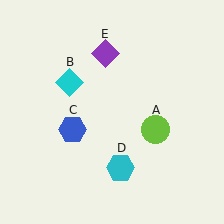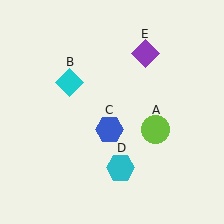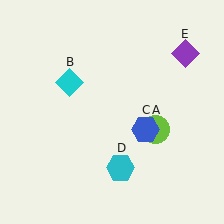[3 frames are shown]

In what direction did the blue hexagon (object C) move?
The blue hexagon (object C) moved right.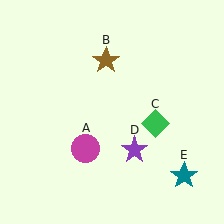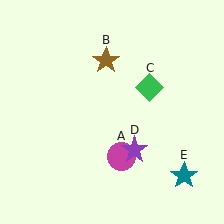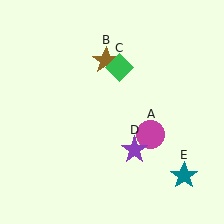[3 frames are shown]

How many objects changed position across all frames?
2 objects changed position: magenta circle (object A), green diamond (object C).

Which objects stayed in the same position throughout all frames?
Brown star (object B) and purple star (object D) and teal star (object E) remained stationary.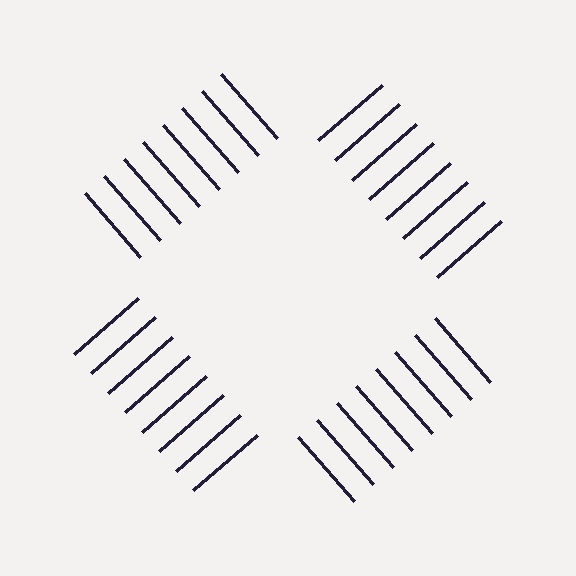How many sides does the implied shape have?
4 sides — the line-ends trace a square.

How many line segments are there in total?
32 — 8 along each of the 4 edges.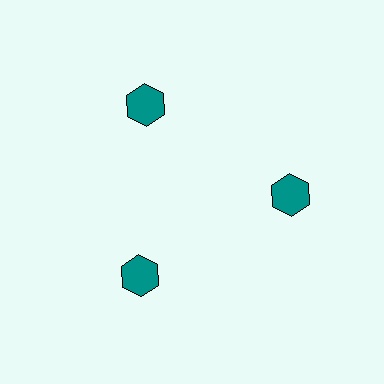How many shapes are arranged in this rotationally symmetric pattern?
There are 3 shapes, arranged in 3 groups of 1.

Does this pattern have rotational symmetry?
Yes, this pattern has 3-fold rotational symmetry. It looks the same after rotating 120 degrees around the center.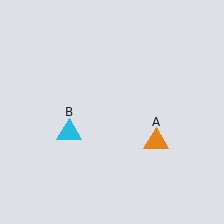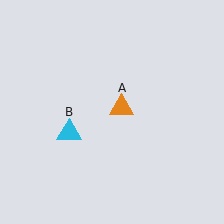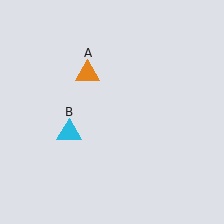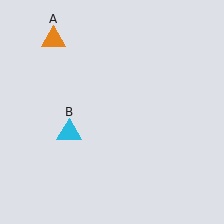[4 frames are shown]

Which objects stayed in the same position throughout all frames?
Cyan triangle (object B) remained stationary.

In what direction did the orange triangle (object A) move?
The orange triangle (object A) moved up and to the left.